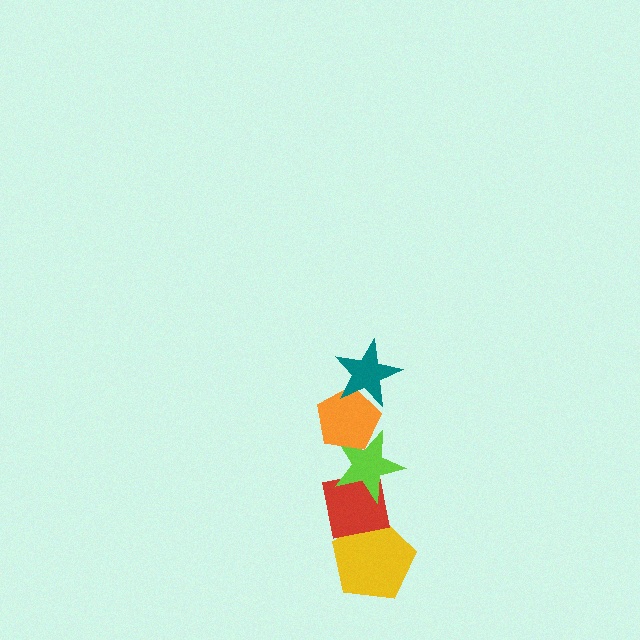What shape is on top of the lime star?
The orange pentagon is on top of the lime star.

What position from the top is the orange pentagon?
The orange pentagon is 2nd from the top.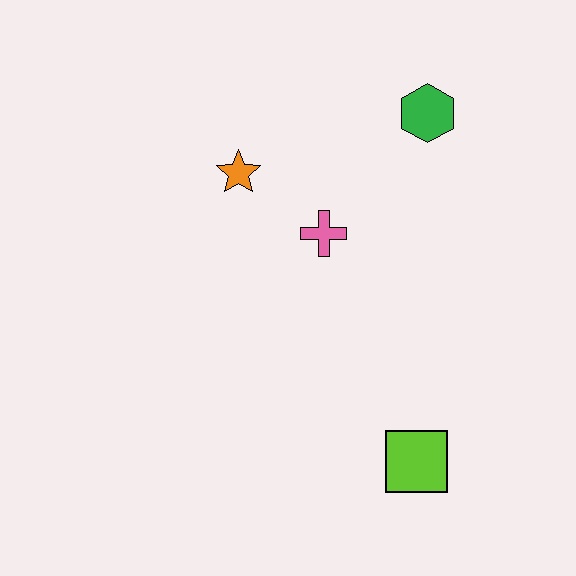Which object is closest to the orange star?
The pink cross is closest to the orange star.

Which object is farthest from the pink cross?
The lime square is farthest from the pink cross.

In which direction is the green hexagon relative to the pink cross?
The green hexagon is above the pink cross.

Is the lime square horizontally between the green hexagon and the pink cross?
Yes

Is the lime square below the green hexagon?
Yes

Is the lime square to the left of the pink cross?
No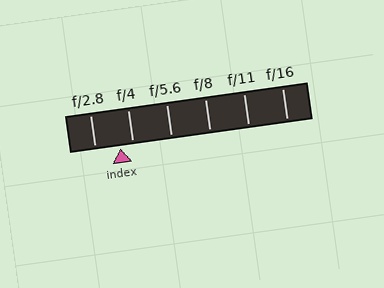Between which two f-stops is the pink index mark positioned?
The index mark is between f/2.8 and f/4.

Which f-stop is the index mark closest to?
The index mark is closest to f/4.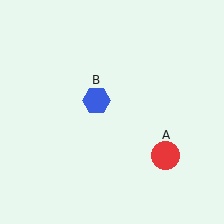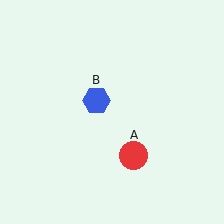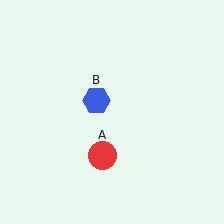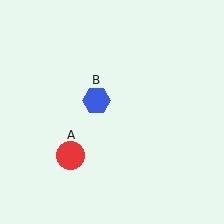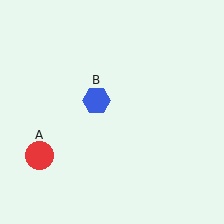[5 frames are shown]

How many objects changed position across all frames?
1 object changed position: red circle (object A).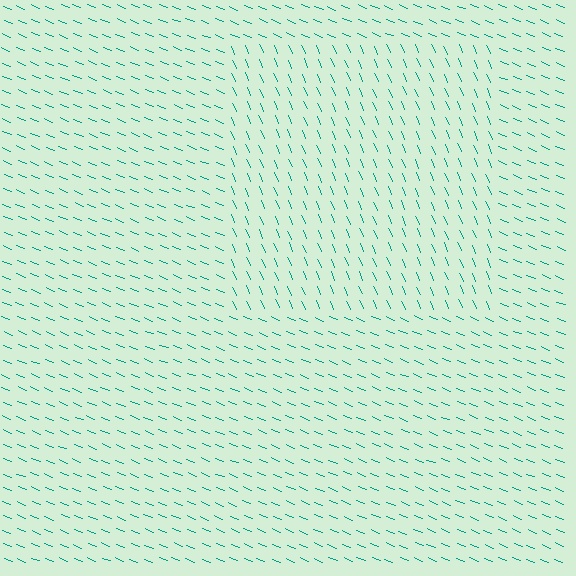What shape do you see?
I see a rectangle.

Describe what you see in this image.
The image is filled with small teal line segments. A rectangle region in the image has lines oriented differently from the surrounding lines, creating a visible texture boundary.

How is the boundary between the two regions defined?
The boundary is defined purely by a change in line orientation (approximately 45 degrees difference). All lines are the same color and thickness.